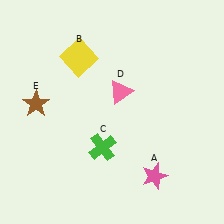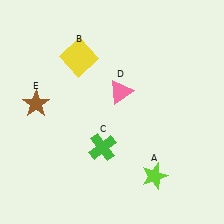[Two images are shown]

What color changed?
The star (A) changed from pink in Image 1 to lime in Image 2.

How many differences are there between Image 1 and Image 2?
There is 1 difference between the two images.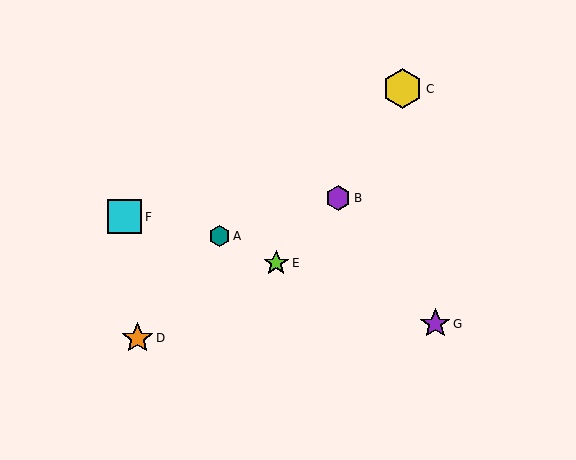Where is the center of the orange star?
The center of the orange star is at (137, 338).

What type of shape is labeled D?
Shape D is an orange star.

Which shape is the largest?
The yellow hexagon (labeled C) is the largest.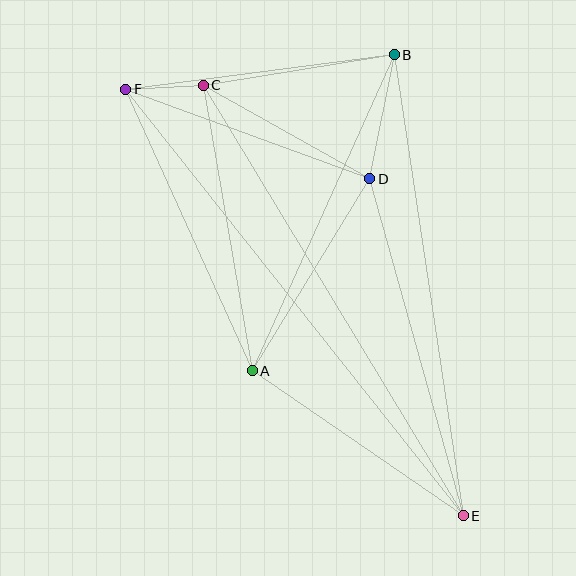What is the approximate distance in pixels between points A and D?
The distance between A and D is approximately 225 pixels.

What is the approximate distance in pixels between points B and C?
The distance between B and C is approximately 193 pixels.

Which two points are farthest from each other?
Points E and F are farthest from each other.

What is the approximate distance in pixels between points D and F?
The distance between D and F is approximately 260 pixels.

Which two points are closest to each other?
Points C and F are closest to each other.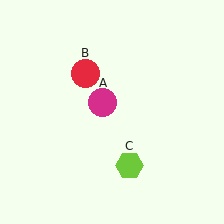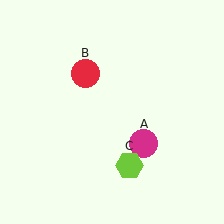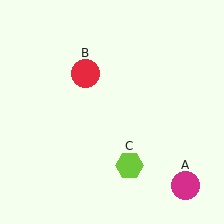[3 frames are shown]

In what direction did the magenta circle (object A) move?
The magenta circle (object A) moved down and to the right.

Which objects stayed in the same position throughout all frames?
Red circle (object B) and lime hexagon (object C) remained stationary.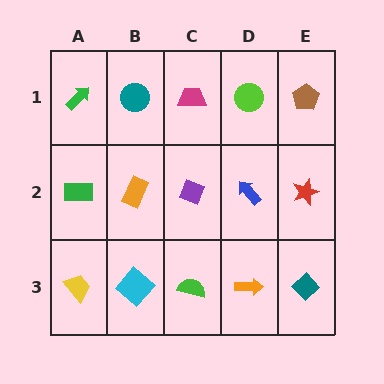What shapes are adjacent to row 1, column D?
A blue arrow (row 2, column D), a magenta trapezoid (row 1, column C), a brown pentagon (row 1, column E).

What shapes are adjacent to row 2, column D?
A lime circle (row 1, column D), an orange arrow (row 3, column D), a purple diamond (row 2, column C), a red star (row 2, column E).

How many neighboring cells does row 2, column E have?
3.